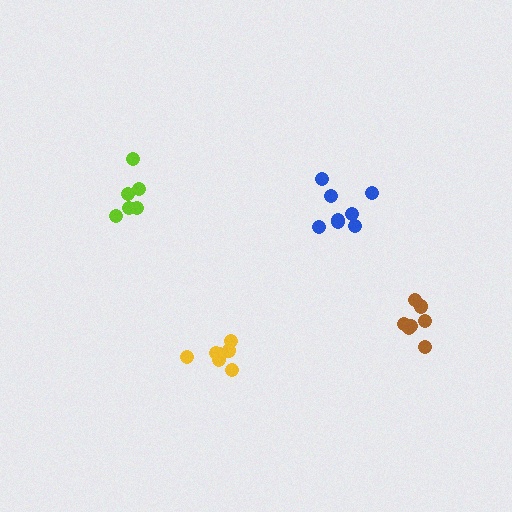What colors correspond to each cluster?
The clusters are colored: yellow, lime, brown, blue.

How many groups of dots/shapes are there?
There are 4 groups.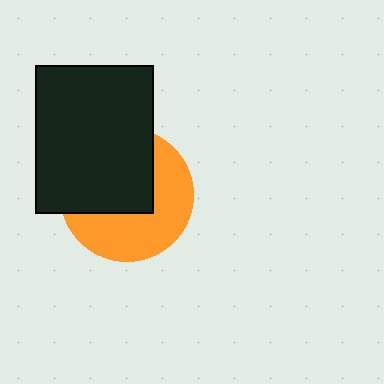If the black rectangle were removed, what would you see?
You would see the complete orange circle.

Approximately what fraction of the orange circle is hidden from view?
Roughly 50% of the orange circle is hidden behind the black rectangle.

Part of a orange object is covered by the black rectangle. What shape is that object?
It is a circle.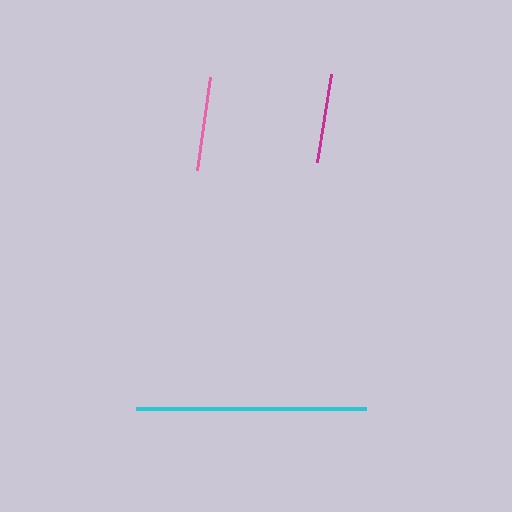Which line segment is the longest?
The cyan line is the longest at approximately 230 pixels.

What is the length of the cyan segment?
The cyan segment is approximately 230 pixels long.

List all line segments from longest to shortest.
From longest to shortest: cyan, pink, magenta.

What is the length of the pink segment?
The pink segment is approximately 94 pixels long.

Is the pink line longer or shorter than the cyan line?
The cyan line is longer than the pink line.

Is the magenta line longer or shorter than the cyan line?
The cyan line is longer than the magenta line.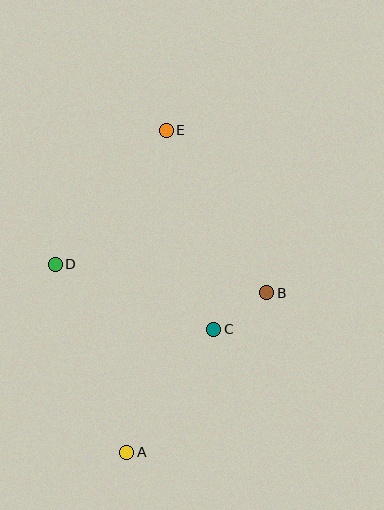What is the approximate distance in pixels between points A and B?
The distance between A and B is approximately 212 pixels.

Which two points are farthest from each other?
Points A and E are farthest from each other.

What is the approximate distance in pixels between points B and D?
The distance between B and D is approximately 213 pixels.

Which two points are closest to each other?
Points B and C are closest to each other.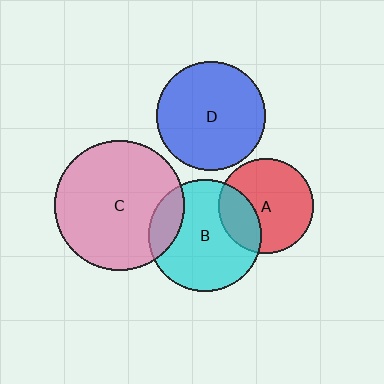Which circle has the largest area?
Circle C (pink).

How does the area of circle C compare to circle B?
Approximately 1.3 times.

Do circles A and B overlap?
Yes.